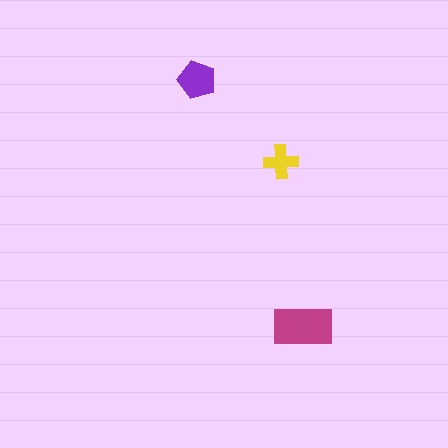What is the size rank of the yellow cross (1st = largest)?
3rd.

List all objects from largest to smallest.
The magenta rectangle, the purple pentagon, the yellow cross.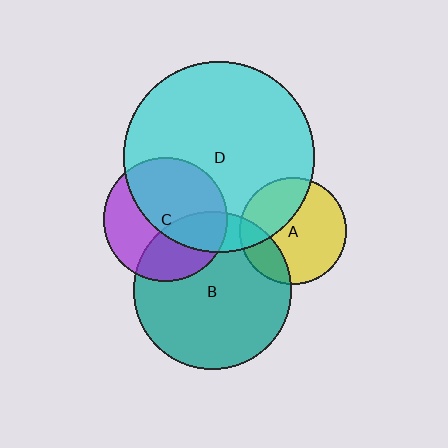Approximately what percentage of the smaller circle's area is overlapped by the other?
Approximately 15%.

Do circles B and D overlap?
Yes.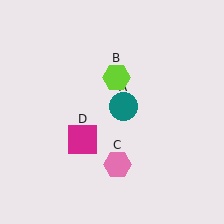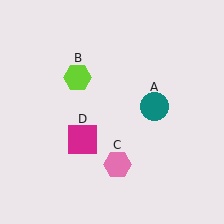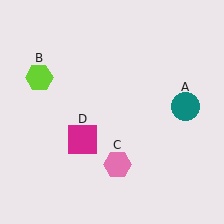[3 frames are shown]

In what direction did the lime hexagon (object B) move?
The lime hexagon (object B) moved left.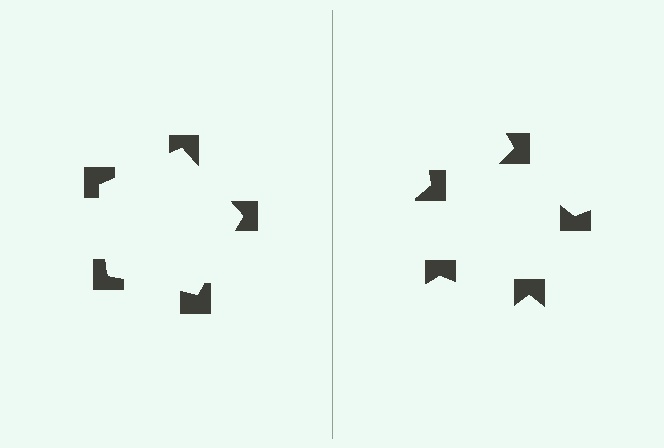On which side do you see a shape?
An illusory pentagon appears on the left side. On the right side the wedge cuts are rotated, so no coherent shape forms.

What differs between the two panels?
The notched squares are positioned identically on both sides; only the wedge orientations differ. On the left they align to a pentagon; on the right they are misaligned.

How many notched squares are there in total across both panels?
10 — 5 on each side.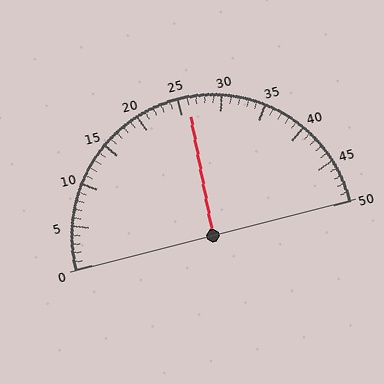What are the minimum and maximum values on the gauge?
The gauge ranges from 0 to 50.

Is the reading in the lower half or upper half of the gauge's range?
The reading is in the upper half of the range (0 to 50).